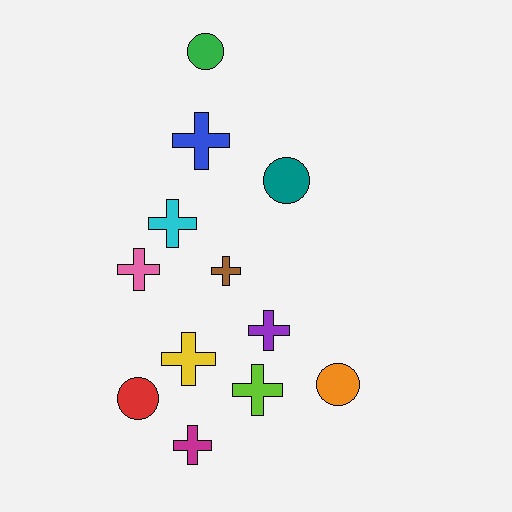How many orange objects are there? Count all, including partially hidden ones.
There is 1 orange object.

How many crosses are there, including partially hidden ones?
There are 8 crosses.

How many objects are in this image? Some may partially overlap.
There are 12 objects.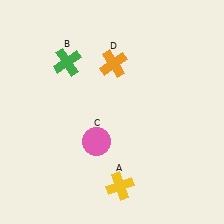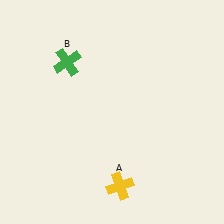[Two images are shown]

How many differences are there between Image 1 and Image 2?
There are 2 differences between the two images.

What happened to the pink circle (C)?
The pink circle (C) was removed in Image 2. It was in the bottom-left area of Image 1.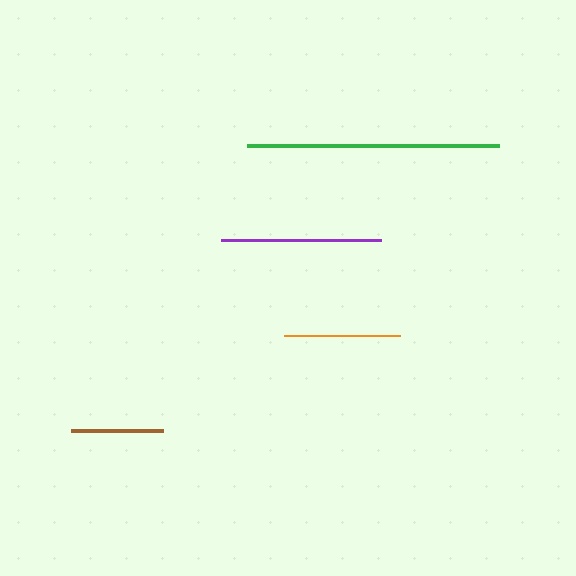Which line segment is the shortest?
The brown line is the shortest at approximately 92 pixels.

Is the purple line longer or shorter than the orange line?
The purple line is longer than the orange line.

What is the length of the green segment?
The green segment is approximately 252 pixels long.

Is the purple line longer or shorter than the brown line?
The purple line is longer than the brown line.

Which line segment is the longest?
The green line is the longest at approximately 252 pixels.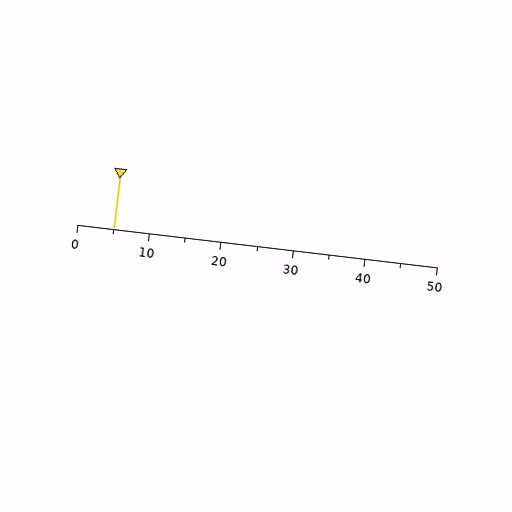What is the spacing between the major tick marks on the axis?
The major ticks are spaced 10 apart.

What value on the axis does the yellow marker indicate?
The marker indicates approximately 5.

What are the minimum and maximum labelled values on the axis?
The axis runs from 0 to 50.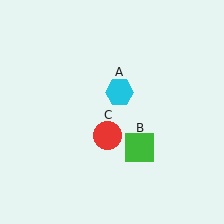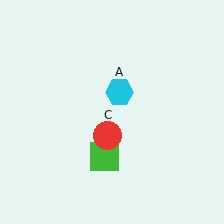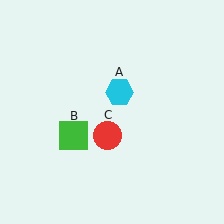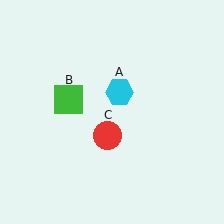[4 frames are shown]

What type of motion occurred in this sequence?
The green square (object B) rotated clockwise around the center of the scene.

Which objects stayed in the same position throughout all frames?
Cyan hexagon (object A) and red circle (object C) remained stationary.